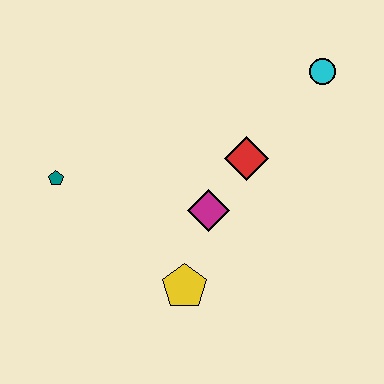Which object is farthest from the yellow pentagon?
The cyan circle is farthest from the yellow pentagon.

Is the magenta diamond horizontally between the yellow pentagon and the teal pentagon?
No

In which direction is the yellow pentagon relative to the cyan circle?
The yellow pentagon is below the cyan circle.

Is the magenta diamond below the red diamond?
Yes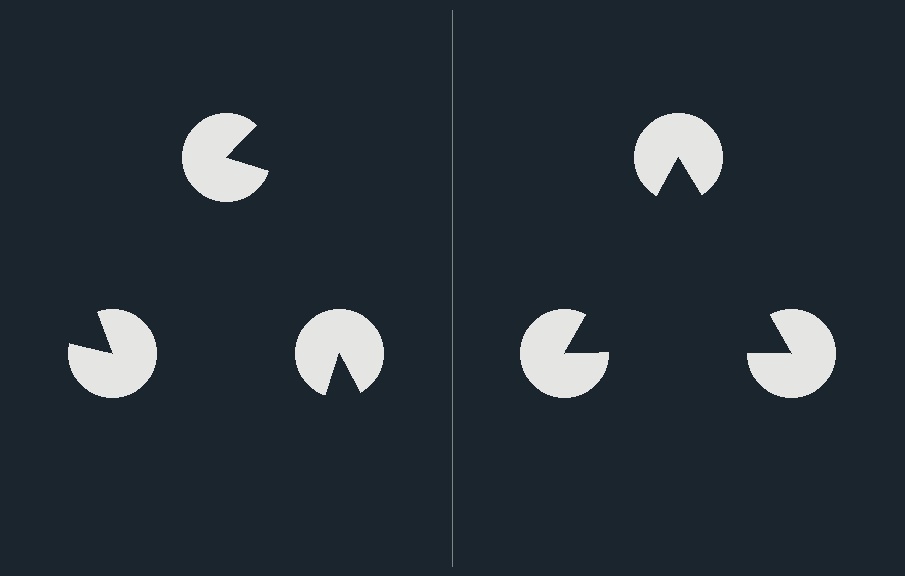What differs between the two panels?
The pac-man discs are positioned identically on both sides; only the wedge orientations differ. On the right they align to a triangle; on the left they are misaligned.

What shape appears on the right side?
An illusory triangle.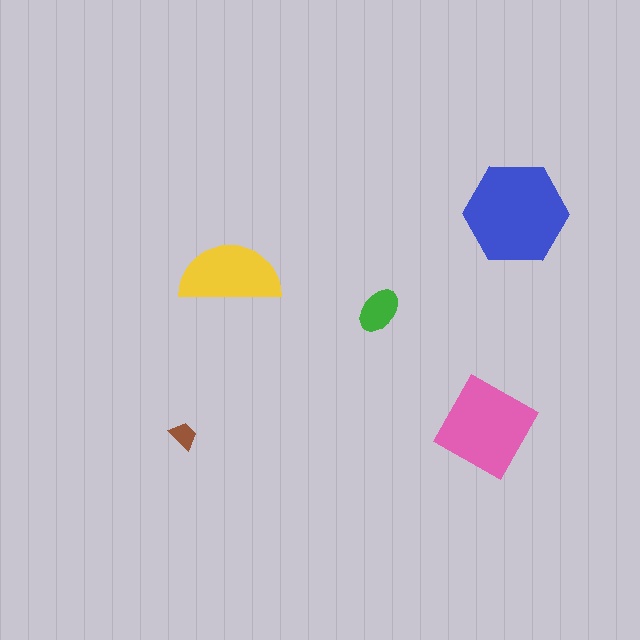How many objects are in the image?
There are 5 objects in the image.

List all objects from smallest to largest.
The brown trapezoid, the green ellipse, the yellow semicircle, the pink diamond, the blue hexagon.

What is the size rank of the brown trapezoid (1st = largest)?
5th.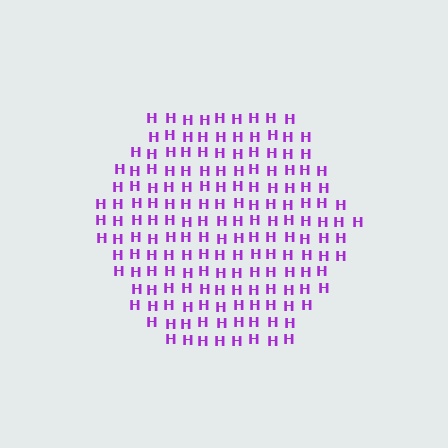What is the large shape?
The large shape is a hexagon.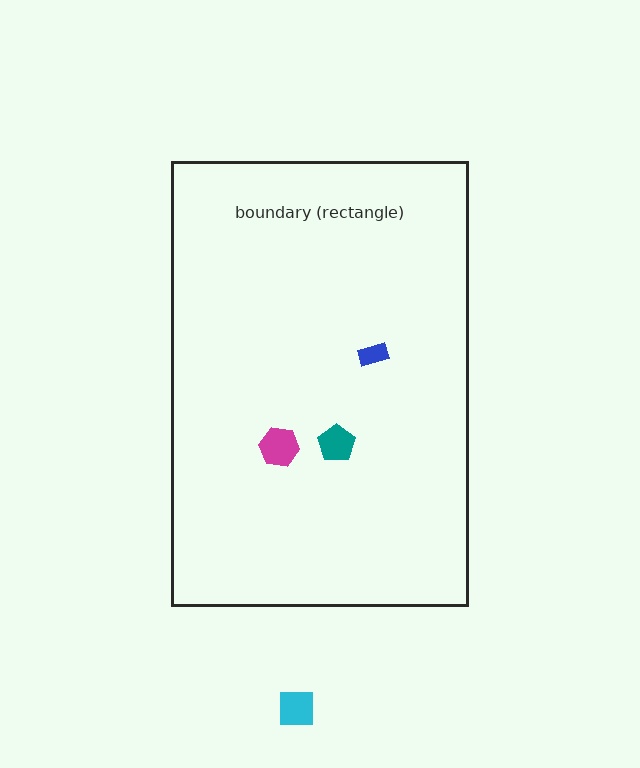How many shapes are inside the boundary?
3 inside, 1 outside.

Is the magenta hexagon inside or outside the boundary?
Inside.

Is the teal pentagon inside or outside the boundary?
Inside.